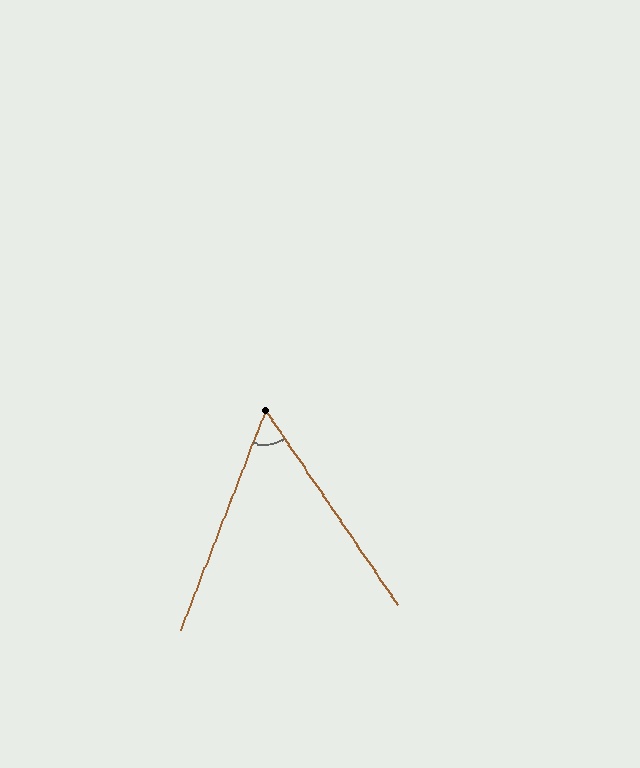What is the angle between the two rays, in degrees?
Approximately 55 degrees.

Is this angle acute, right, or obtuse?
It is acute.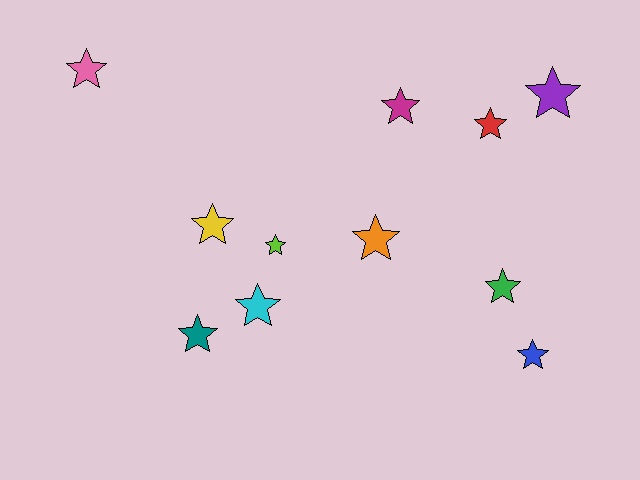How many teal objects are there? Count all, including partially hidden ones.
There is 1 teal object.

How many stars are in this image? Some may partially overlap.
There are 11 stars.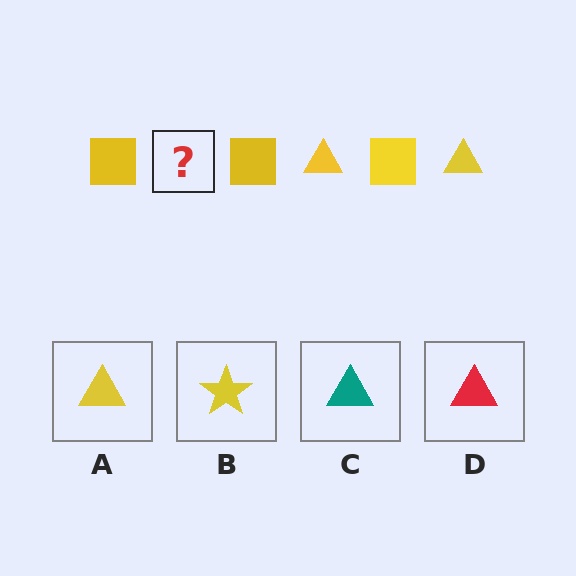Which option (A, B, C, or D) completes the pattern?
A.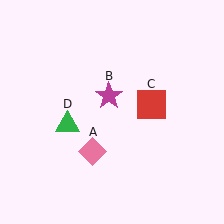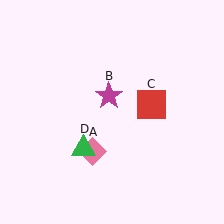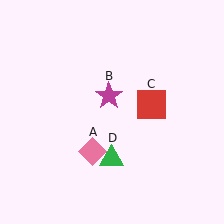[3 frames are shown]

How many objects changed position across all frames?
1 object changed position: green triangle (object D).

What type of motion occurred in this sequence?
The green triangle (object D) rotated counterclockwise around the center of the scene.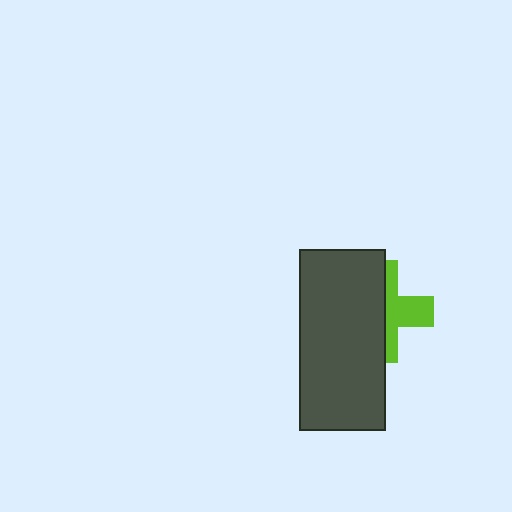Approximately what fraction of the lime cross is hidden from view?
Roughly 56% of the lime cross is hidden behind the dark gray rectangle.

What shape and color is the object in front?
The object in front is a dark gray rectangle.